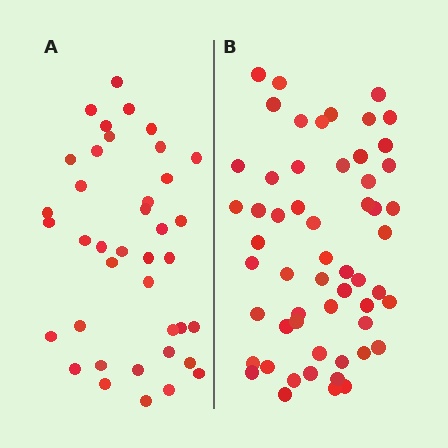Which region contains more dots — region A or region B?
Region B (the right region) has more dots.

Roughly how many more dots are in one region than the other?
Region B has approximately 15 more dots than region A.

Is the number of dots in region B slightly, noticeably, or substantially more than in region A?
Region B has noticeably more, but not dramatically so. The ratio is roughly 1.4 to 1.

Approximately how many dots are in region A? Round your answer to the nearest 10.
About 40 dots. (The exact count is 39, which rounds to 40.)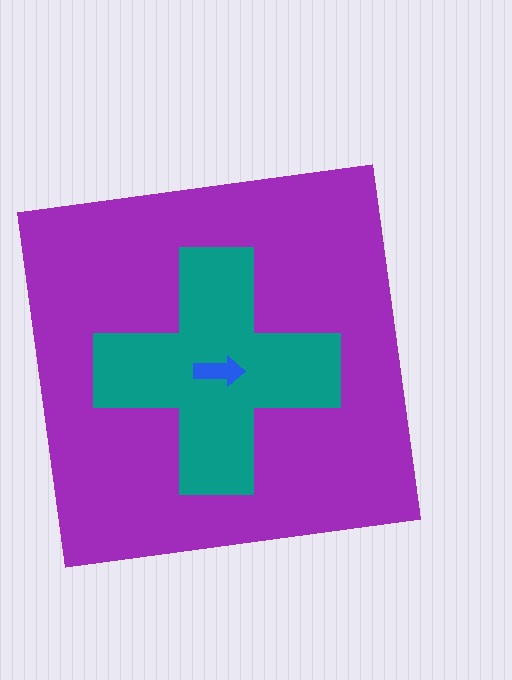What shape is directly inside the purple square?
The teal cross.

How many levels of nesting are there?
3.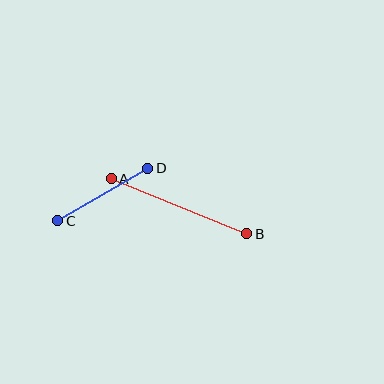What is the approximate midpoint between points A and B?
The midpoint is at approximately (179, 206) pixels.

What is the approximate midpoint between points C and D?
The midpoint is at approximately (103, 195) pixels.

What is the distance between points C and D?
The distance is approximately 104 pixels.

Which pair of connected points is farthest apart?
Points A and B are farthest apart.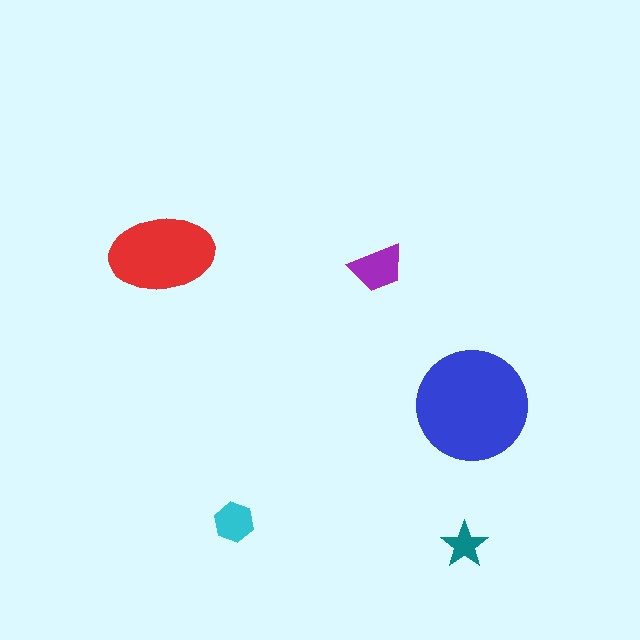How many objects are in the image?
There are 5 objects in the image.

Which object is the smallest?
The teal star.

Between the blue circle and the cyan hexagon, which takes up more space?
The blue circle.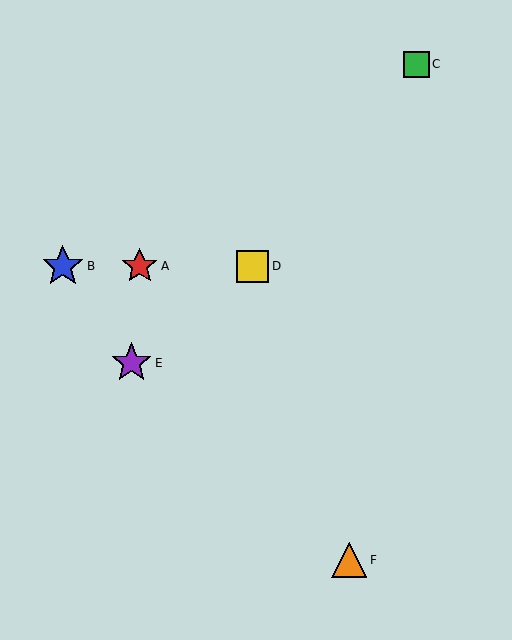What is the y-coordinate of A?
Object A is at y≈266.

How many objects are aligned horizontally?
3 objects (A, B, D) are aligned horizontally.